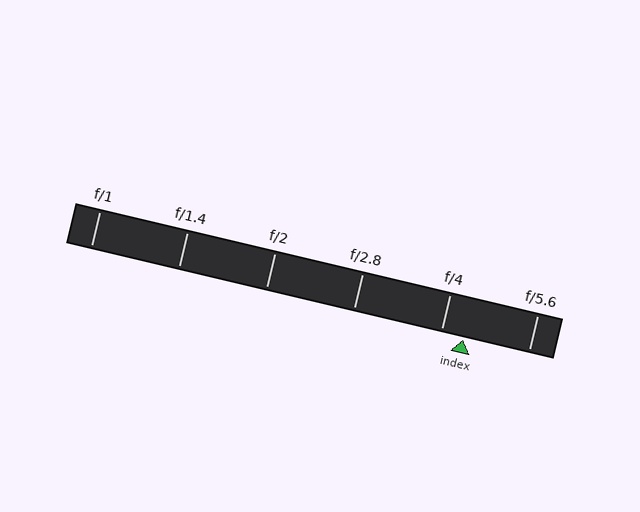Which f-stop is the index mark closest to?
The index mark is closest to f/4.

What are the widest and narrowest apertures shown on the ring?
The widest aperture shown is f/1 and the narrowest is f/5.6.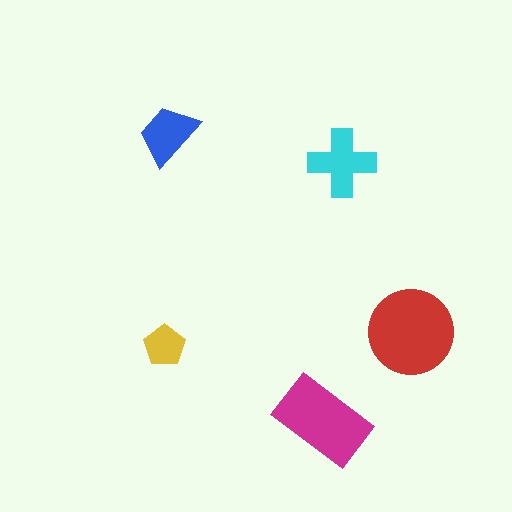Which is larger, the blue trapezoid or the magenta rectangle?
The magenta rectangle.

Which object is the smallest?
The yellow pentagon.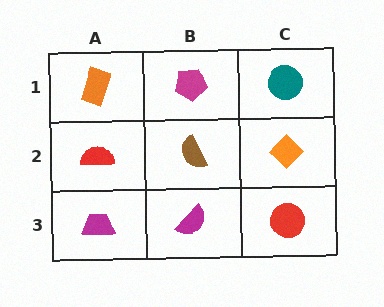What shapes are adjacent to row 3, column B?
A brown semicircle (row 2, column B), a magenta trapezoid (row 3, column A), a red circle (row 3, column C).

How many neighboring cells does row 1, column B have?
3.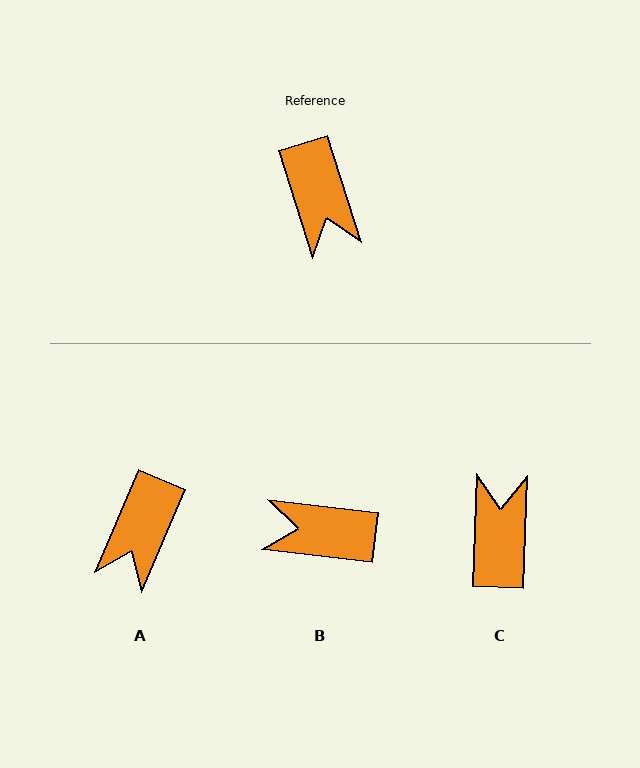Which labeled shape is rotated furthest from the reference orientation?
C, about 160 degrees away.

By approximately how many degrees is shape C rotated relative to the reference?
Approximately 160 degrees counter-clockwise.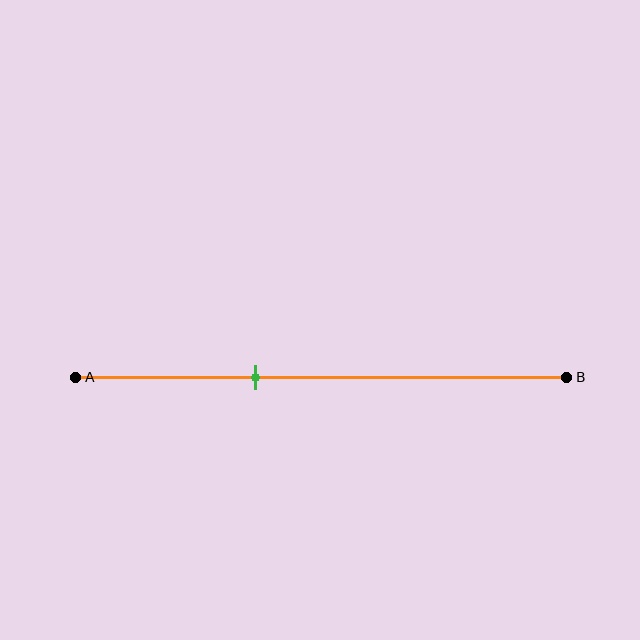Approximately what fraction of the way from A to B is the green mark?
The green mark is approximately 35% of the way from A to B.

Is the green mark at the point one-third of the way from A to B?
No, the mark is at about 35% from A, not at the 33% one-third point.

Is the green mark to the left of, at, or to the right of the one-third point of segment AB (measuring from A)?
The green mark is to the right of the one-third point of segment AB.